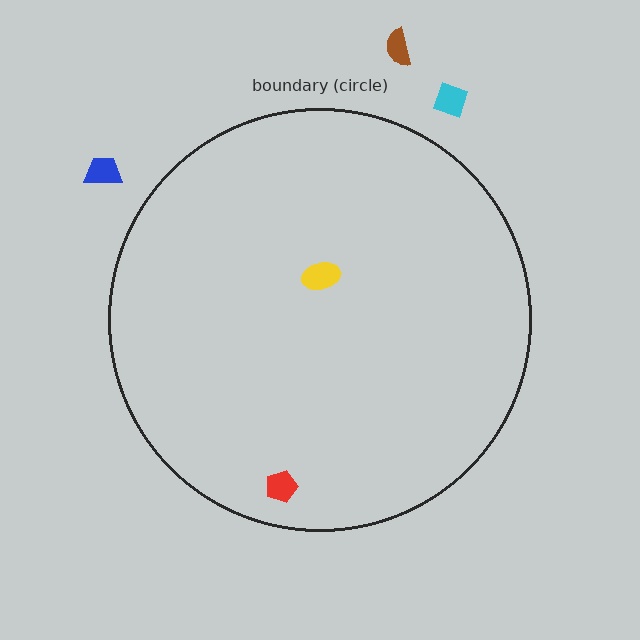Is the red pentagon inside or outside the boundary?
Inside.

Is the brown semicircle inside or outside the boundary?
Outside.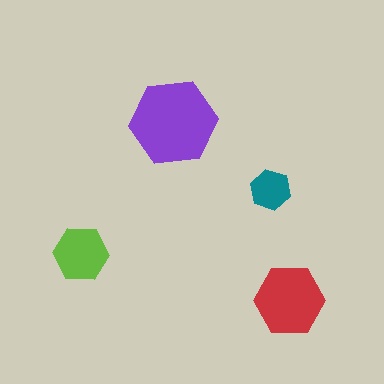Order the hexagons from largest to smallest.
the purple one, the red one, the lime one, the teal one.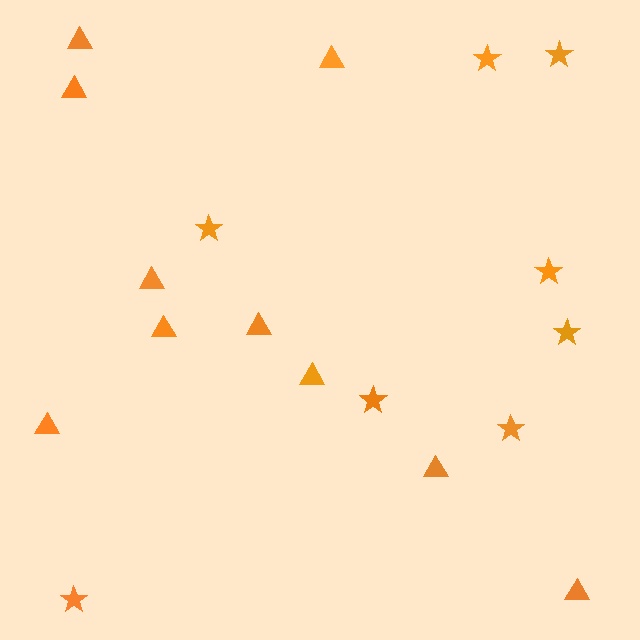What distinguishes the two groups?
There are 2 groups: one group of triangles (10) and one group of stars (8).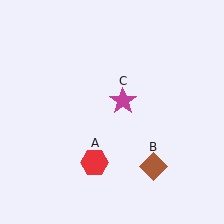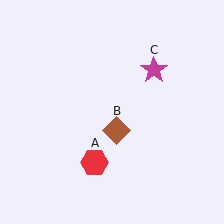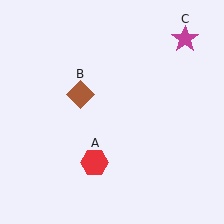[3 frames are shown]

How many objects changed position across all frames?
2 objects changed position: brown diamond (object B), magenta star (object C).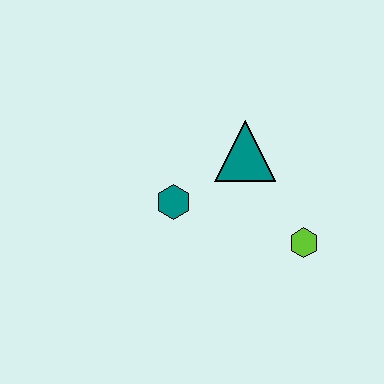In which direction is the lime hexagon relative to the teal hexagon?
The lime hexagon is to the right of the teal hexagon.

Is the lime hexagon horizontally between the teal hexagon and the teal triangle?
No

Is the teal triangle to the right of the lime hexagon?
No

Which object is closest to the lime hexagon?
The teal triangle is closest to the lime hexagon.